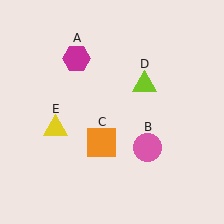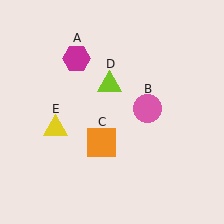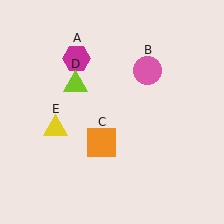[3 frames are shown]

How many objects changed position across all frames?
2 objects changed position: pink circle (object B), lime triangle (object D).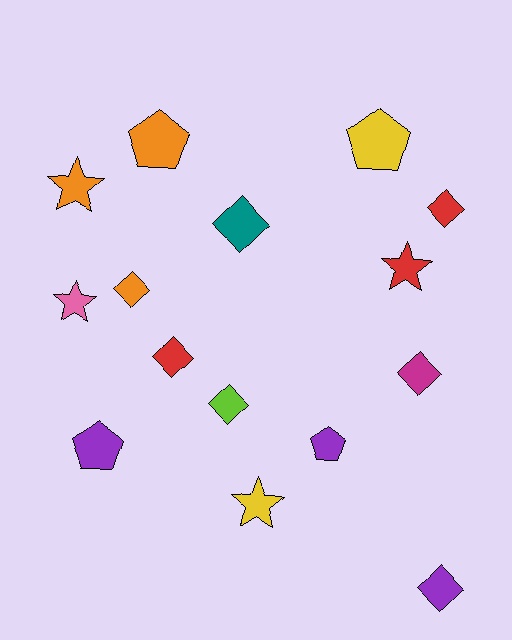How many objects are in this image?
There are 15 objects.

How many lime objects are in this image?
There is 1 lime object.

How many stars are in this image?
There are 4 stars.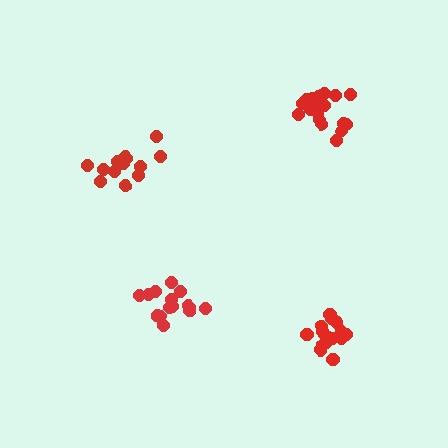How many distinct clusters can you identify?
There are 4 distinct clusters.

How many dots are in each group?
Group 1: 15 dots, Group 2: 16 dots, Group 3: 19 dots, Group 4: 15 dots (65 total).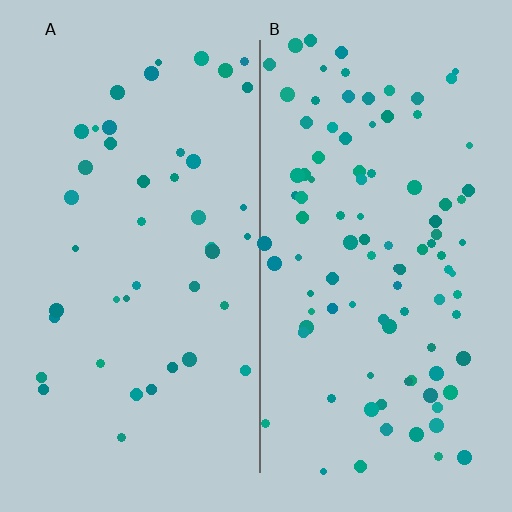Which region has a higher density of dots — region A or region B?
B (the right).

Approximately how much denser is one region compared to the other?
Approximately 2.3× — region B over region A.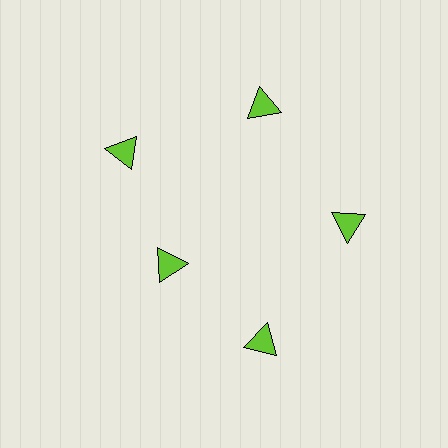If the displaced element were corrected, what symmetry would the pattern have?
It would have 5-fold rotational symmetry — the pattern would map onto itself every 72 degrees.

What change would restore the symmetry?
The symmetry would be restored by moving it outward, back onto the ring so that all 5 triangles sit at equal angles and equal distance from the center.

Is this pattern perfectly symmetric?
No. The 5 lime triangles are arranged in a ring, but one element near the 8 o'clock position is pulled inward toward the center, breaking the 5-fold rotational symmetry.